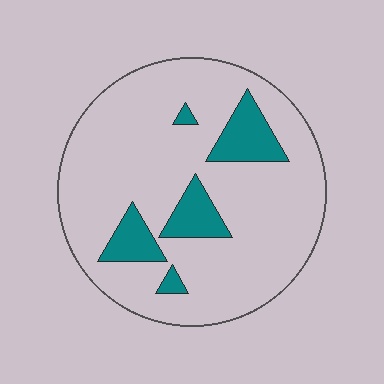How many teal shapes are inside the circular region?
5.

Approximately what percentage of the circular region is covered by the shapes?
Approximately 15%.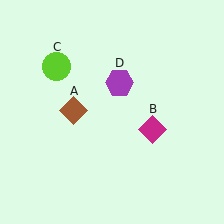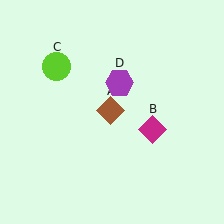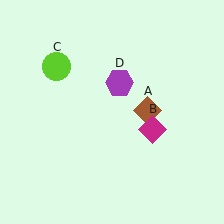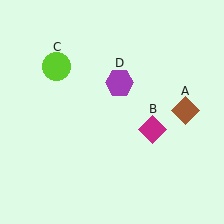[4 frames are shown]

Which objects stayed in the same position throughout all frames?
Magenta diamond (object B) and lime circle (object C) and purple hexagon (object D) remained stationary.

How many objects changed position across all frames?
1 object changed position: brown diamond (object A).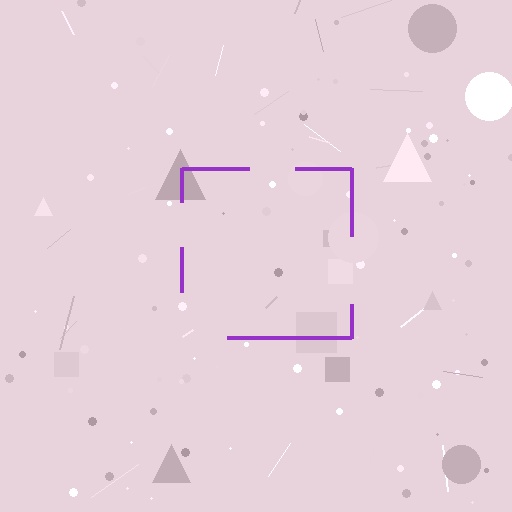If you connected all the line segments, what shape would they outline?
They would outline a square.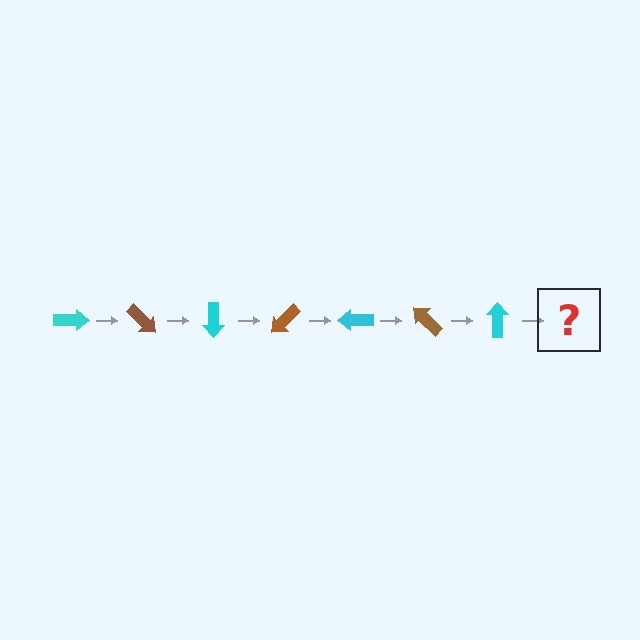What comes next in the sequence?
The next element should be a brown arrow, rotated 315 degrees from the start.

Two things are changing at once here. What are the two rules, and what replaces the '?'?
The two rules are that it rotates 45 degrees each step and the color cycles through cyan and brown. The '?' should be a brown arrow, rotated 315 degrees from the start.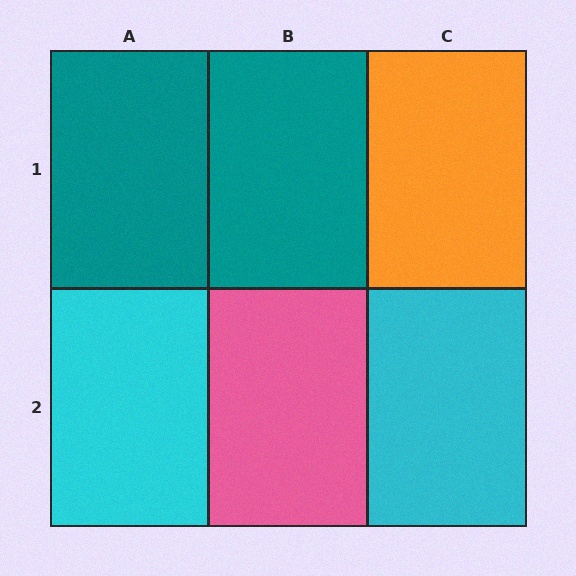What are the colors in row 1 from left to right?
Teal, teal, orange.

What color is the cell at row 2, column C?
Cyan.